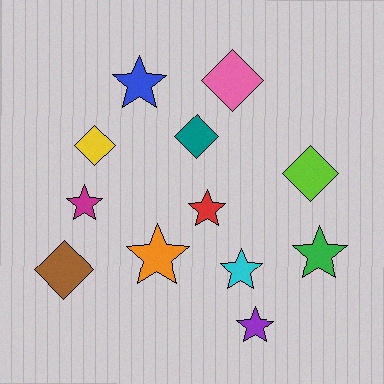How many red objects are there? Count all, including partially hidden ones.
There is 1 red object.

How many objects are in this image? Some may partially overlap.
There are 12 objects.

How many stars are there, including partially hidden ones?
There are 7 stars.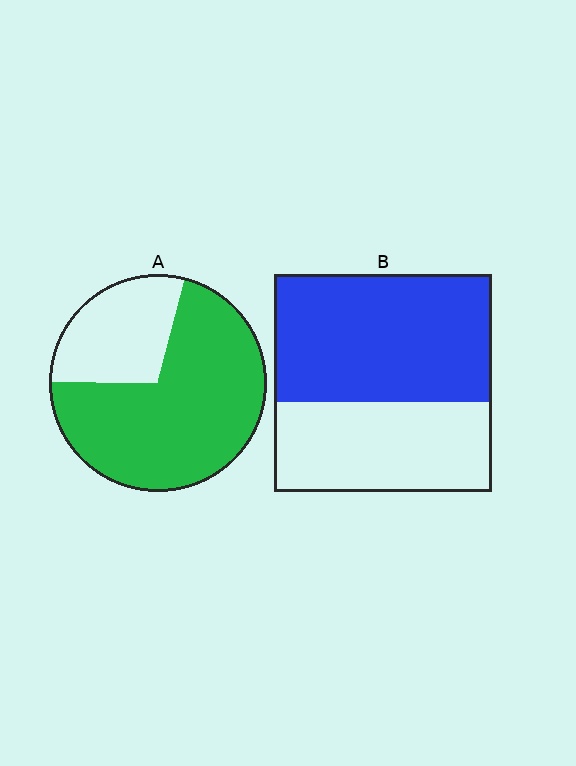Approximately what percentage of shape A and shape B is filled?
A is approximately 70% and B is approximately 60%.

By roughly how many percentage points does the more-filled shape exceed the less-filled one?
By roughly 15 percentage points (A over B).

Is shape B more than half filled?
Yes.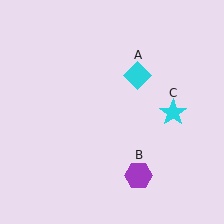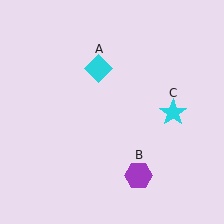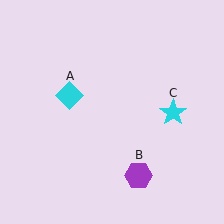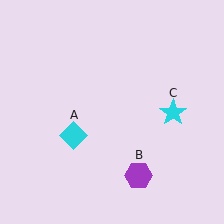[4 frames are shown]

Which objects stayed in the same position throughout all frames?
Purple hexagon (object B) and cyan star (object C) remained stationary.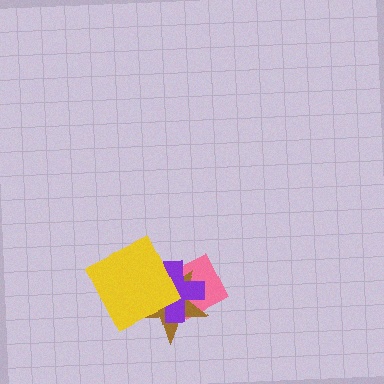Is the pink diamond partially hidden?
Yes, it is partially covered by another shape.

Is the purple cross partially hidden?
Yes, it is partially covered by another shape.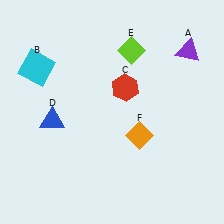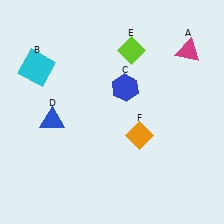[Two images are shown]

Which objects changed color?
A changed from purple to magenta. C changed from red to blue.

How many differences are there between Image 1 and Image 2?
There are 2 differences between the two images.